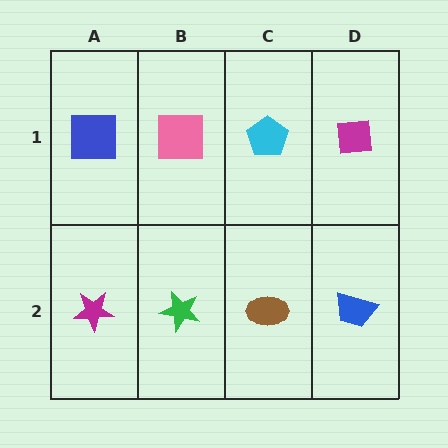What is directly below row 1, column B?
A green star.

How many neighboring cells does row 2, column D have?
2.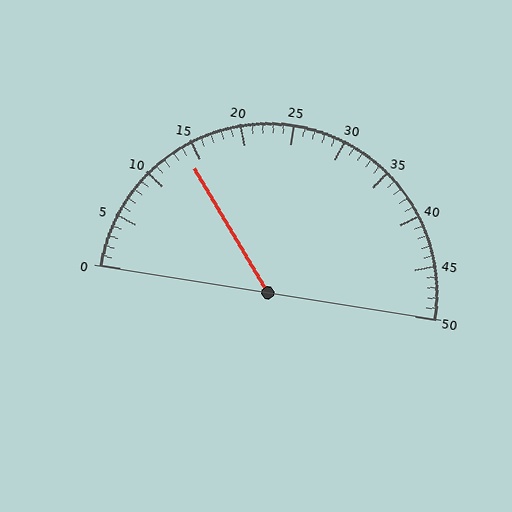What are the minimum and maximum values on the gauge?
The gauge ranges from 0 to 50.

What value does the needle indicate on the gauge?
The needle indicates approximately 14.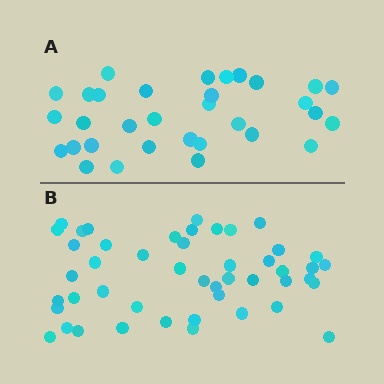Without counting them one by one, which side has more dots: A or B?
Region B (the bottom region) has more dots.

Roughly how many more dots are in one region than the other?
Region B has approximately 15 more dots than region A.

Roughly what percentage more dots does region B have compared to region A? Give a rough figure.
About 45% more.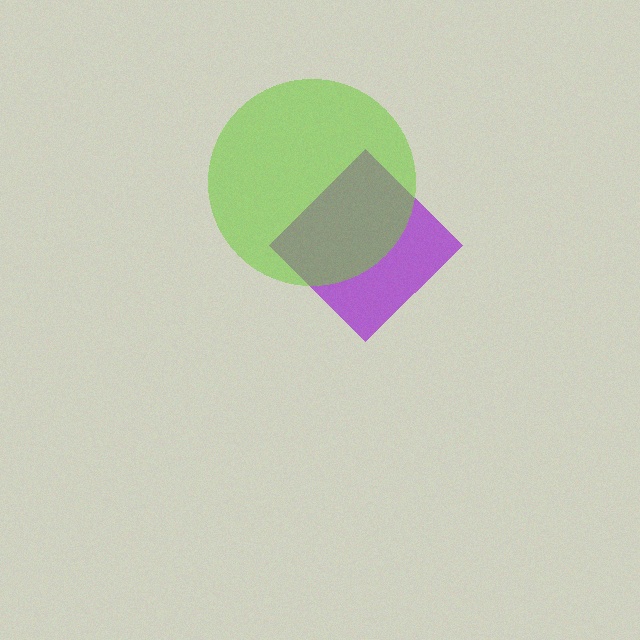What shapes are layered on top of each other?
The layered shapes are: a purple diamond, a lime circle.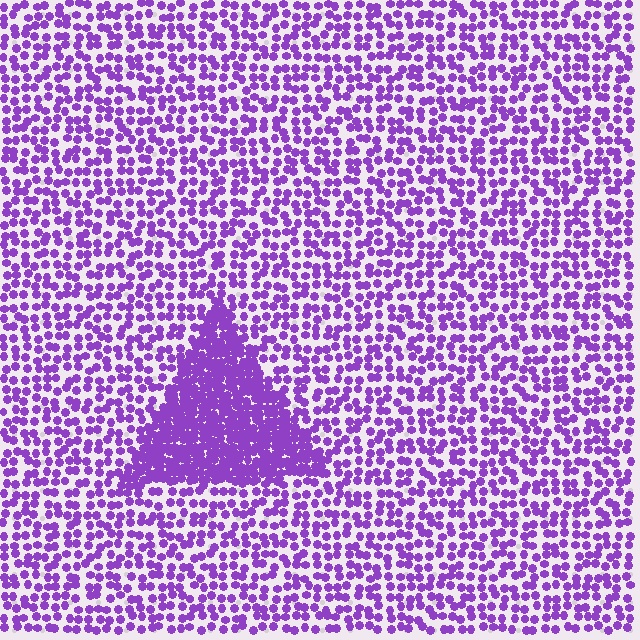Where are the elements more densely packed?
The elements are more densely packed inside the triangle boundary.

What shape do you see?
I see a triangle.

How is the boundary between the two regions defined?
The boundary is defined by a change in element density (approximately 2.5x ratio). All elements are the same color, size, and shape.